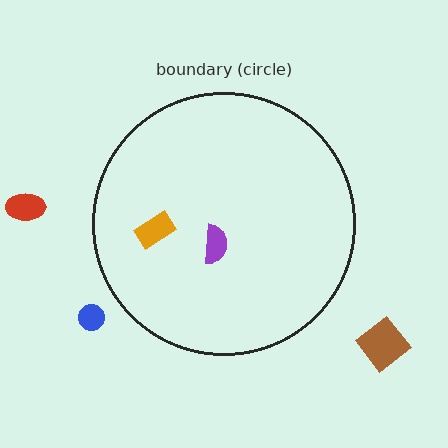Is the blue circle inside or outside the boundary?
Outside.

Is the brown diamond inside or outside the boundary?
Outside.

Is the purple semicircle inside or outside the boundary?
Inside.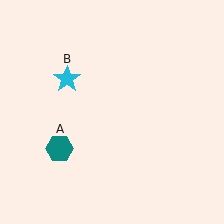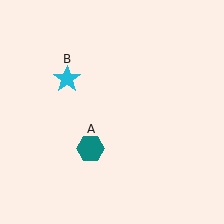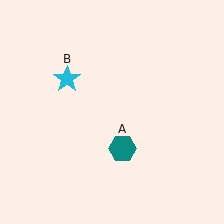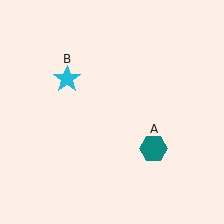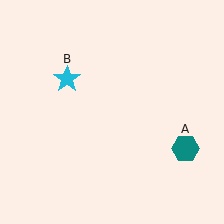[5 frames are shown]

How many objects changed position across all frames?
1 object changed position: teal hexagon (object A).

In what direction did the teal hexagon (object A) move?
The teal hexagon (object A) moved right.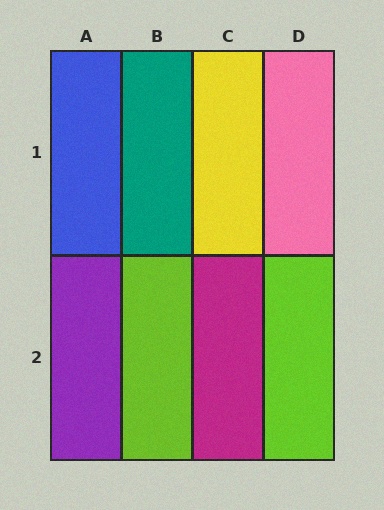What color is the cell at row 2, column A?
Purple.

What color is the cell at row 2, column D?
Lime.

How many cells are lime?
2 cells are lime.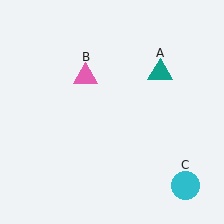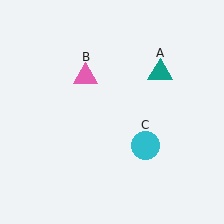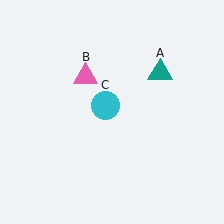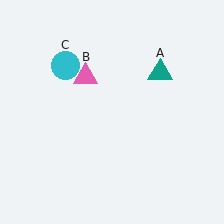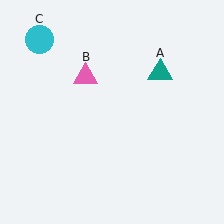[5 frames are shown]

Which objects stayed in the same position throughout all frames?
Teal triangle (object A) and pink triangle (object B) remained stationary.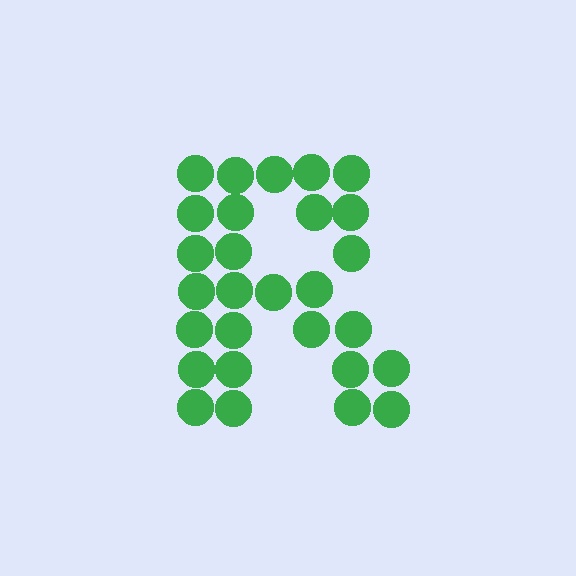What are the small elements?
The small elements are circles.